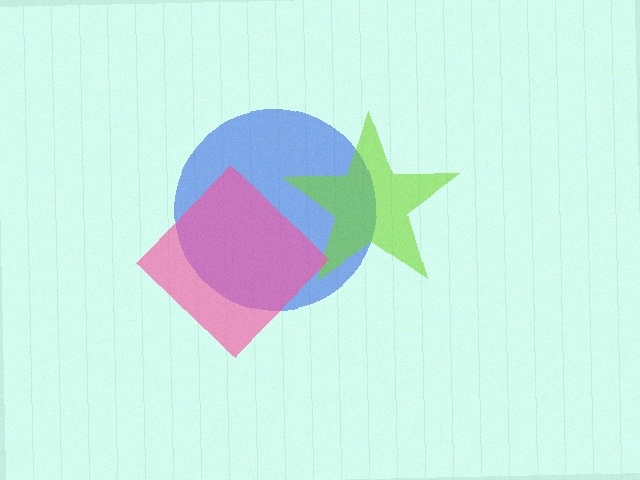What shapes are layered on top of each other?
The layered shapes are: a blue circle, a lime star, a pink diamond.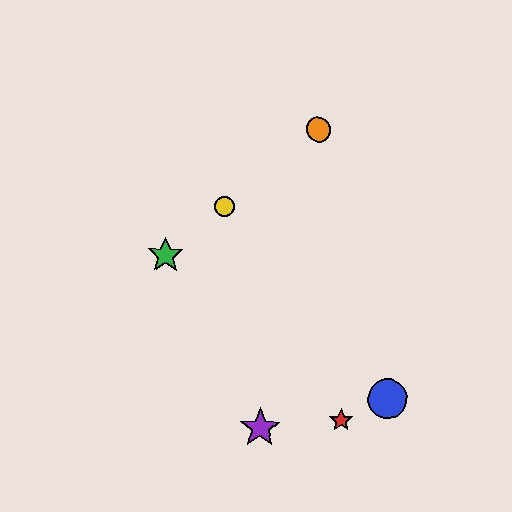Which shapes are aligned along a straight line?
The green star, the yellow circle, the orange circle are aligned along a straight line.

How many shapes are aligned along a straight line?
3 shapes (the green star, the yellow circle, the orange circle) are aligned along a straight line.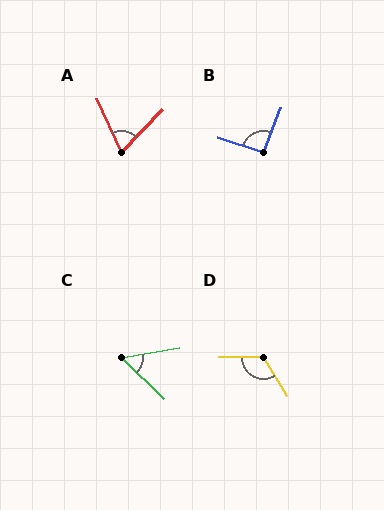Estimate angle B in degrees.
Approximately 92 degrees.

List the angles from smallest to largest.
C (54°), A (68°), B (92°), D (121°).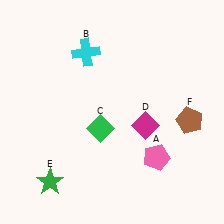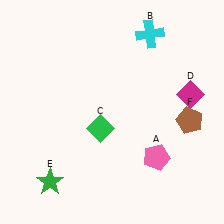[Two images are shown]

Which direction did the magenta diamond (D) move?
The magenta diamond (D) moved right.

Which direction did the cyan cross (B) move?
The cyan cross (B) moved right.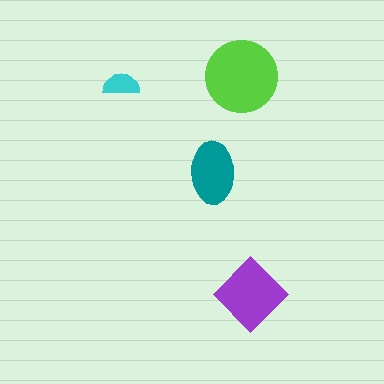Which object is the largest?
The lime circle.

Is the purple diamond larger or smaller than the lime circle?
Smaller.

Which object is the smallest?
The cyan semicircle.